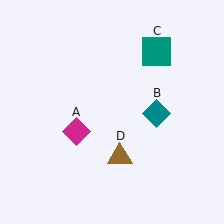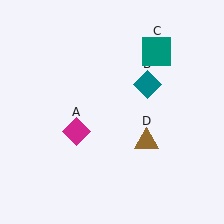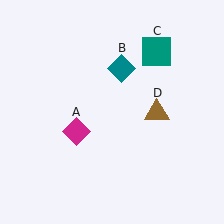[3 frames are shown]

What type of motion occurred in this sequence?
The teal diamond (object B), brown triangle (object D) rotated counterclockwise around the center of the scene.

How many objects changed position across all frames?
2 objects changed position: teal diamond (object B), brown triangle (object D).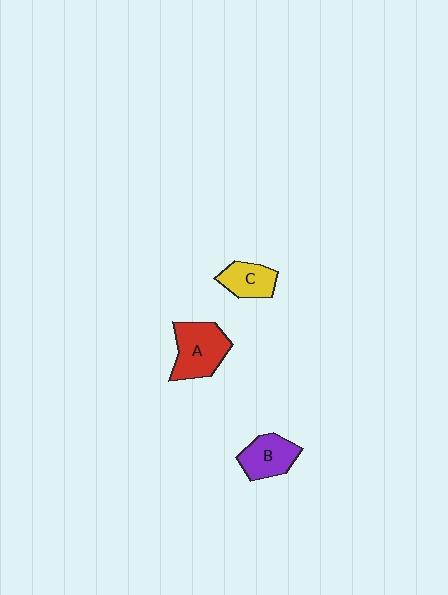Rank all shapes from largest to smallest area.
From largest to smallest: A (red), B (purple), C (yellow).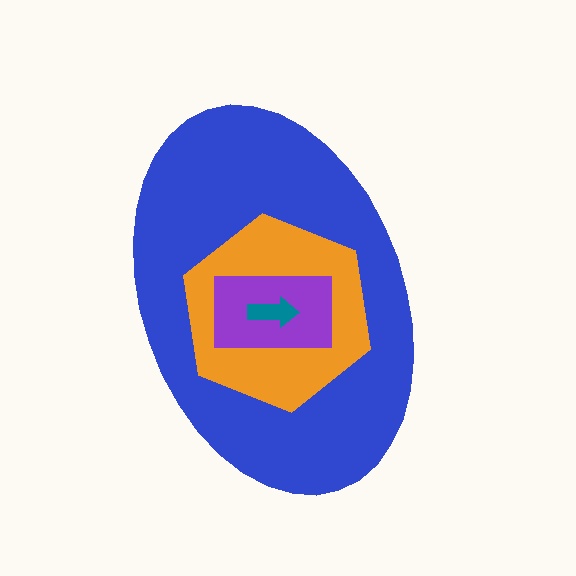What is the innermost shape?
The teal arrow.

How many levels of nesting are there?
4.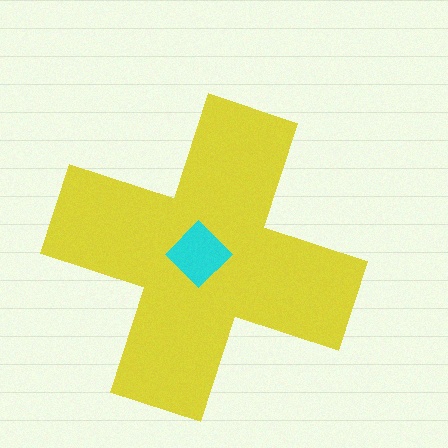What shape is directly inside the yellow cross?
The cyan diamond.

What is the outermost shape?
The yellow cross.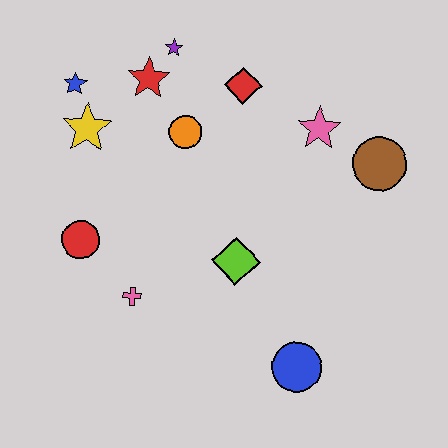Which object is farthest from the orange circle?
The blue circle is farthest from the orange circle.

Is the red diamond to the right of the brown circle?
No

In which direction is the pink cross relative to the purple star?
The pink cross is below the purple star.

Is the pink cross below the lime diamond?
Yes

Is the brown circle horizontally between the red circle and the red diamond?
No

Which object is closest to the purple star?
The red star is closest to the purple star.